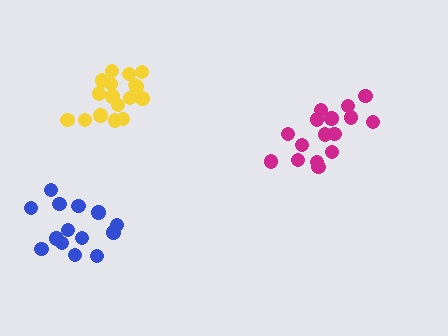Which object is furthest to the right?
The magenta cluster is rightmost.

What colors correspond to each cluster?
The clusters are colored: yellow, magenta, blue.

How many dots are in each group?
Group 1: 18 dots, Group 2: 16 dots, Group 3: 14 dots (48 total).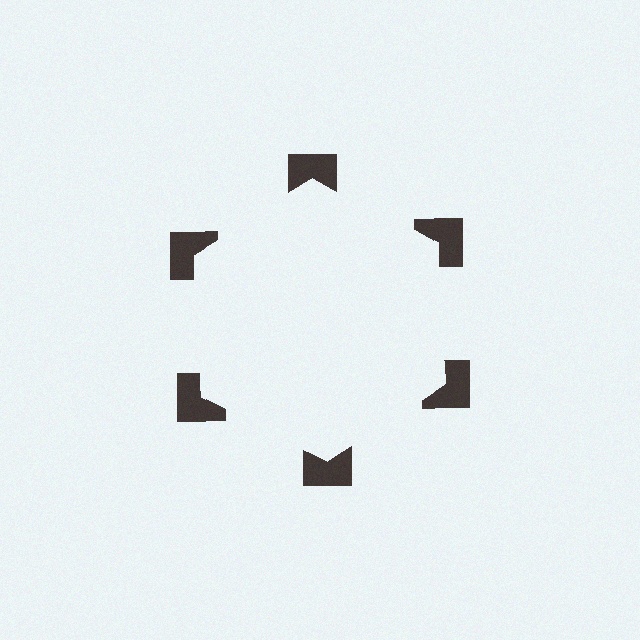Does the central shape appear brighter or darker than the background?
It typically appears slightly brighter than the background, even though no actual brightness change is drawn.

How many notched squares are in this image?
There are 6 — one at each vertex of the illusory hexagon.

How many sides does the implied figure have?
6 sides.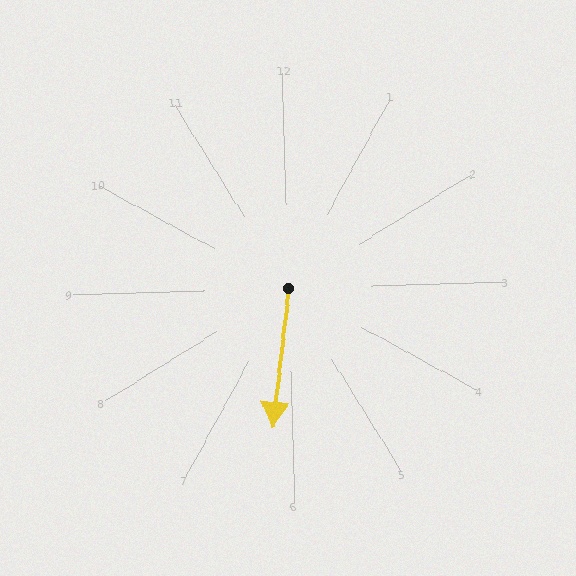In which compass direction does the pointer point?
South.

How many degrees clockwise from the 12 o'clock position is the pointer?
Approximately 188 degrees.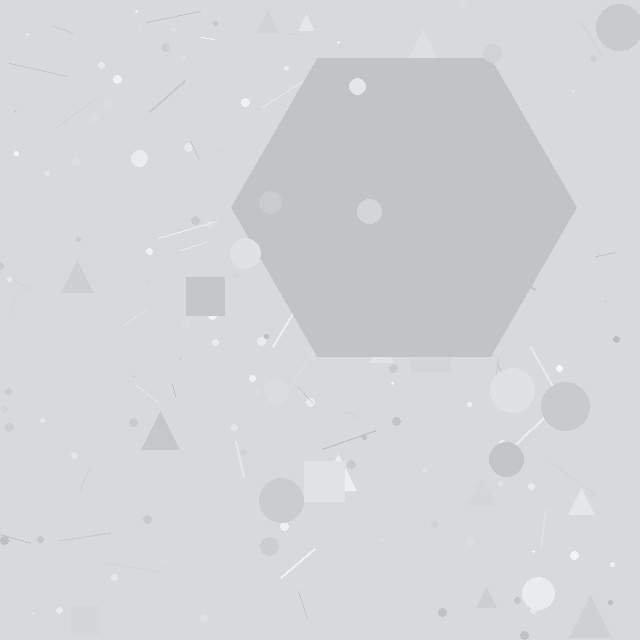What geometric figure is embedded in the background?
A hexagon is embedded in the background.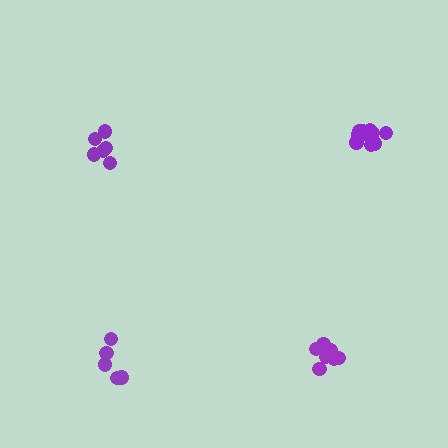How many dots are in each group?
Group 1: 8 dots, Group 2: 6 dots, Group 3: 11 dots, Group 4: 5 dots (30 total).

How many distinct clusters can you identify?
There are 4 distinct clusters.